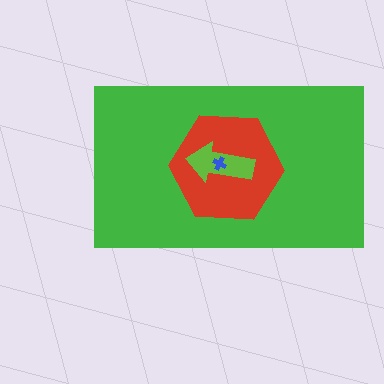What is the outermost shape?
The green rectangle.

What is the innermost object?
The blue cross.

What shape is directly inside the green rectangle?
The red hexagon.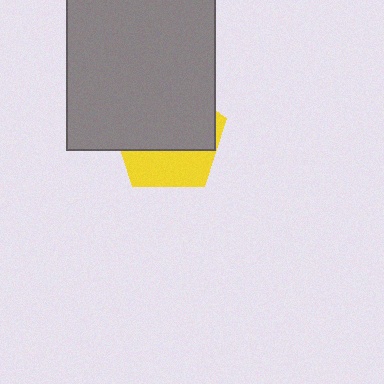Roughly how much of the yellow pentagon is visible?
A small part of it is visible (roughly 36%).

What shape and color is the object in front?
The object in front is a gray rectangle.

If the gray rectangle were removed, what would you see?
You would see the complete yellow pentagon.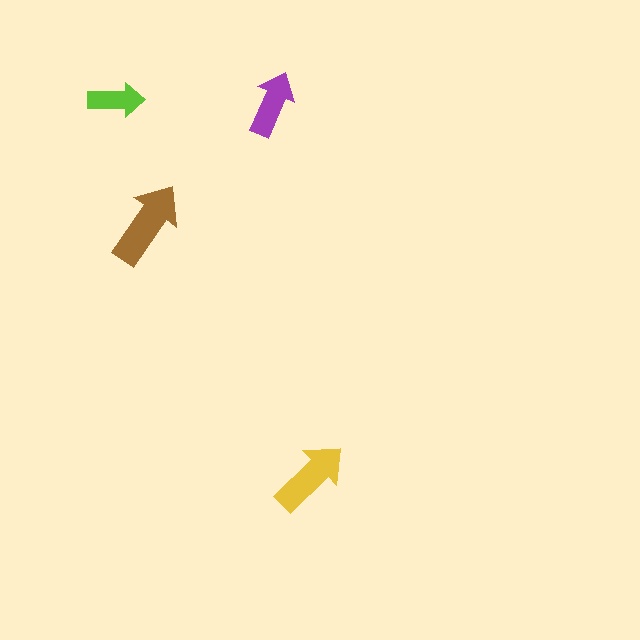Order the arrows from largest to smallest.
the brown one, the yellow one, the purple one, the lime one.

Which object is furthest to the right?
The yellow arrow is rightmost.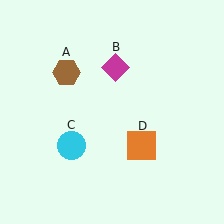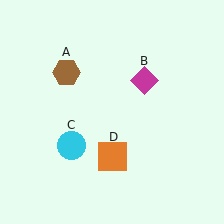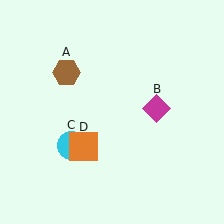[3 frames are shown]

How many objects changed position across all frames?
2 objects changed position: magenta diamond (object B), orange square (object D).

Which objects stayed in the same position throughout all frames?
Brown hexagon (object A) and cyan circle (object C) remained stationary.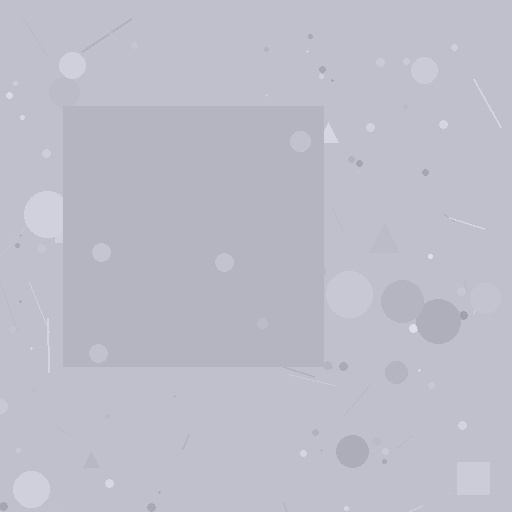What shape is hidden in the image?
A square is hidden in the image.